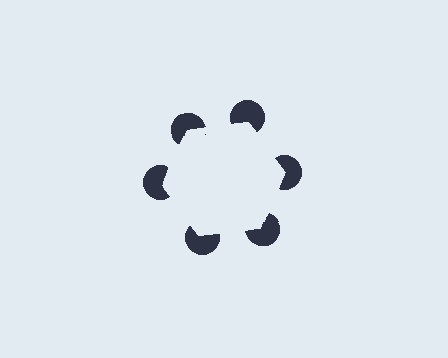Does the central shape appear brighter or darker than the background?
It typically appears slightly brighter than the background, even though no actual brightness change is drawn.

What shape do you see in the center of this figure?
An illusory hexagon — its edges are inferred from the aligned wedge cuts in the pac-man discs, not physically drawn.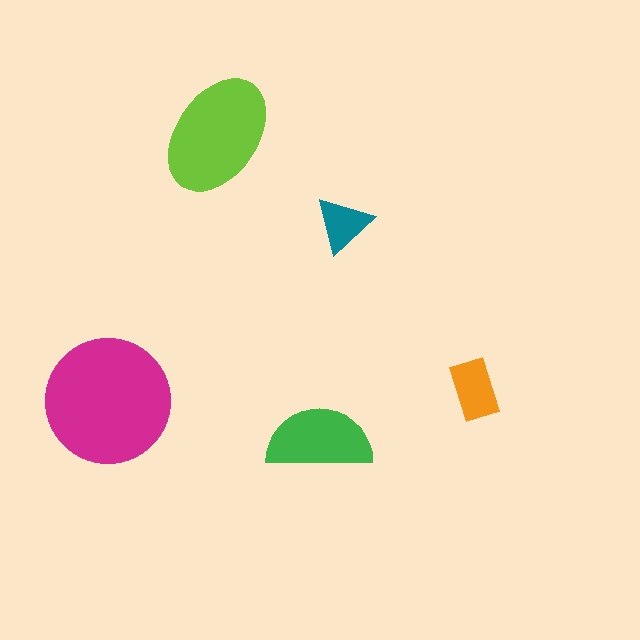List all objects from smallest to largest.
The teal triangle, the orange rectangle, the green semicircle, the lime ellipse, the magenta circle.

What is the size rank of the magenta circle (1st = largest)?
1st.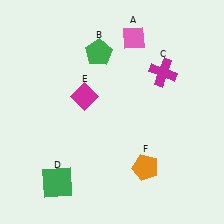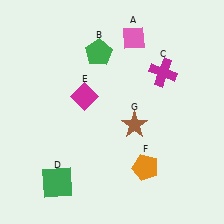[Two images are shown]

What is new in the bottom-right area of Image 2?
A brown star (G) was added in the bottom-right area of Image 2.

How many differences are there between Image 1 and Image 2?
There is 1 difference between the two images.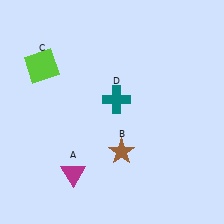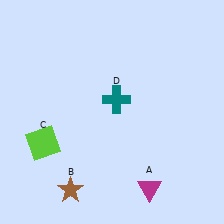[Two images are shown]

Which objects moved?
The objects that moved are: the magenta triangle (A), the brown star (B), the lime square (C).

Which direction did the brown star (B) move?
The brown star (B) moved left.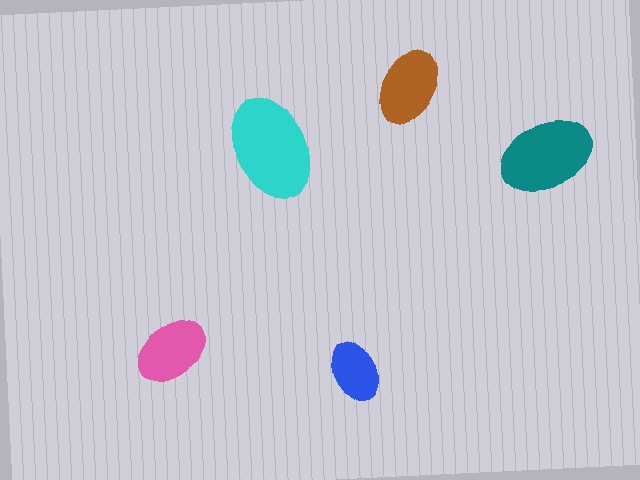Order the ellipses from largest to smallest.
the cyan one, the teal one, the brown one, the pink one, the blue one.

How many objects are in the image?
There are 5 objects in the image.